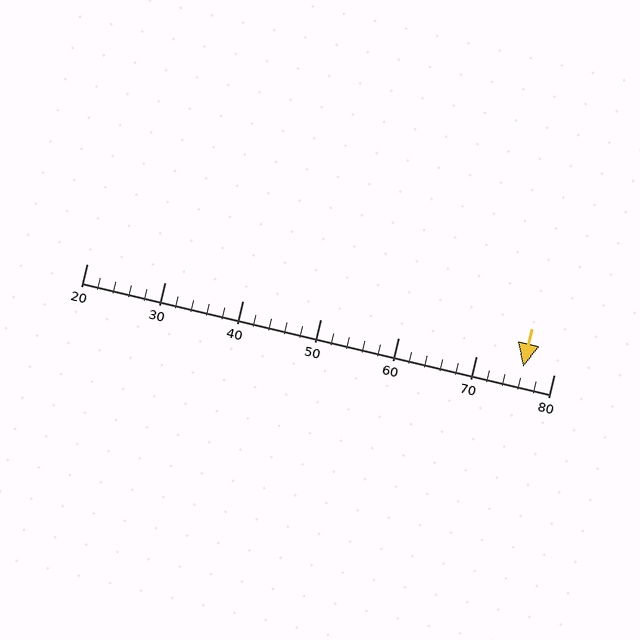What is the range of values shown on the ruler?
The ruler shows values from 20 to 80.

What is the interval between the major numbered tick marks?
The major tick marks are spaced 10 units apart.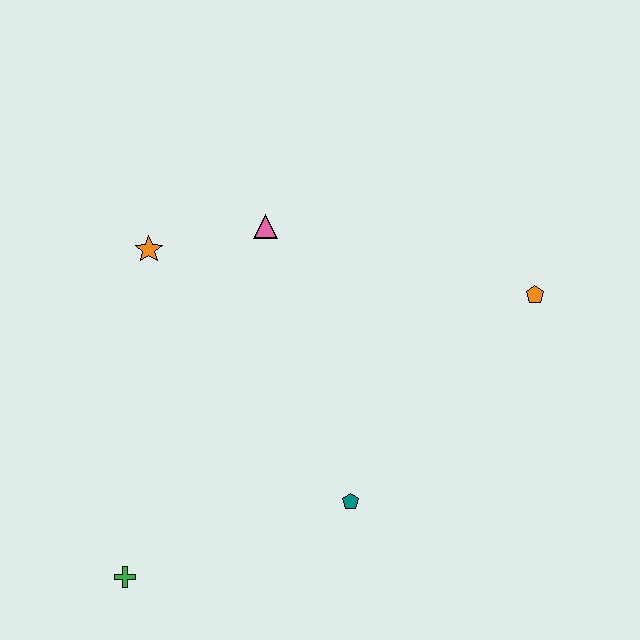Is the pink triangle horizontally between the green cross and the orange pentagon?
Yes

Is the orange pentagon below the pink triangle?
Yes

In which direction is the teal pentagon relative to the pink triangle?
The teal pentagon is below the pink triangle.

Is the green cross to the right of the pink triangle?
No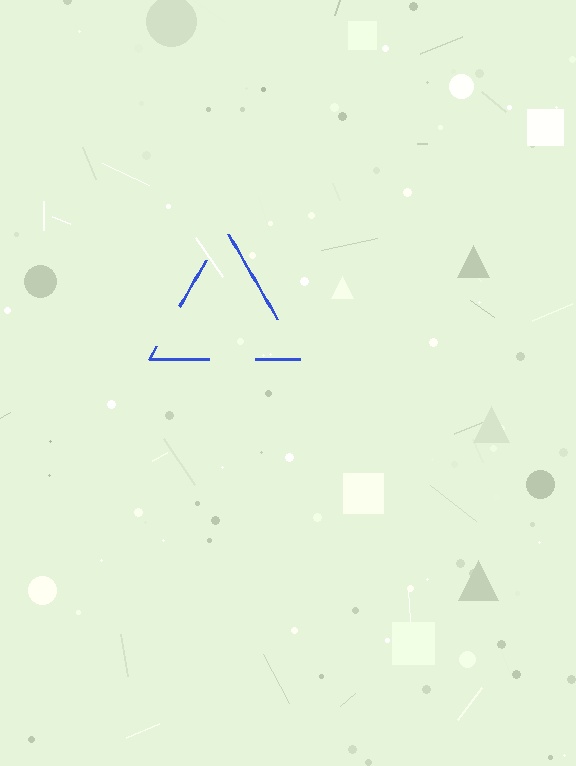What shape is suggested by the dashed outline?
The dashed outline suggests a triangle.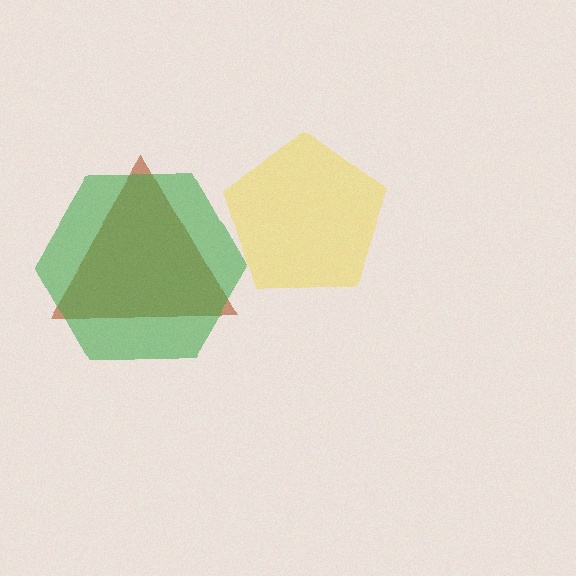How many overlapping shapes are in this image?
There are 3 overlapping shapes in the image.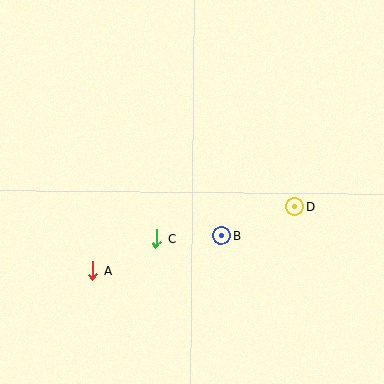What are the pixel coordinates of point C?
Point C is at (156, 239).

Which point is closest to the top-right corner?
Point D is closest to the top-right corner.